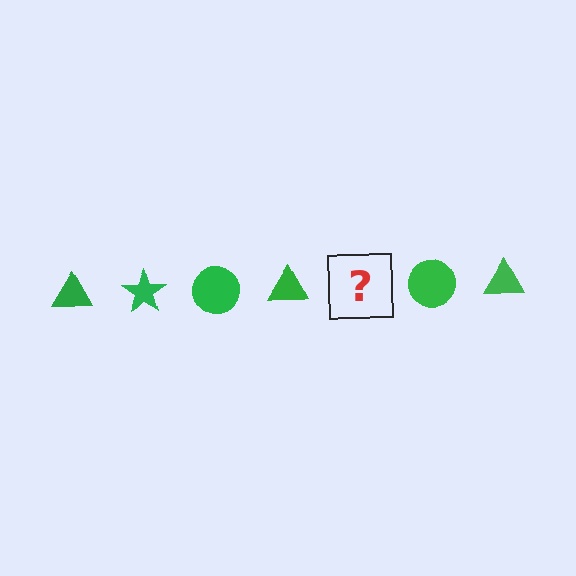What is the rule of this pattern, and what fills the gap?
The rule is that the pattern cycles through triangle, star, circle shapes in green. The gap should be filled with a green star.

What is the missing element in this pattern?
The missing element is a green star.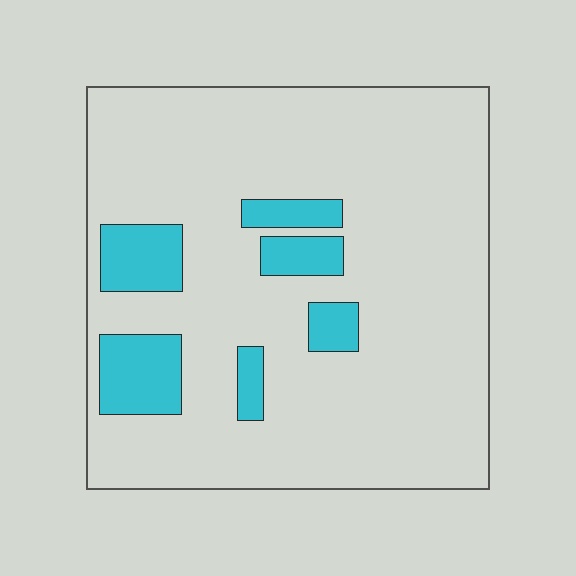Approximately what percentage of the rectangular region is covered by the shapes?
Approximately 15%.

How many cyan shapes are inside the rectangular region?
6.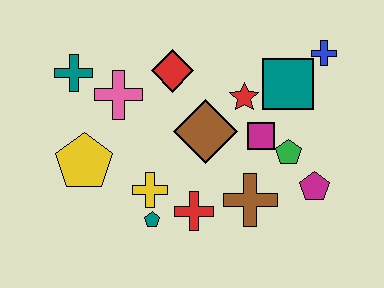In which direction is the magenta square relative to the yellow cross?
The magenta square is to the right of the yellow cross.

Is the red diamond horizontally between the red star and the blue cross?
No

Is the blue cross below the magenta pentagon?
No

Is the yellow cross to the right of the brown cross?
No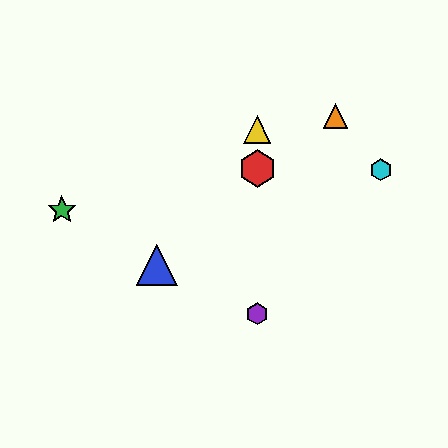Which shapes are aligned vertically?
The red hexagon, the yellow triangle, the purple hexagon are aligned vertically.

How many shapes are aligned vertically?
3 shapes (the red hexagon, the yellow triangle, the purple hexagon) are aligned vertically.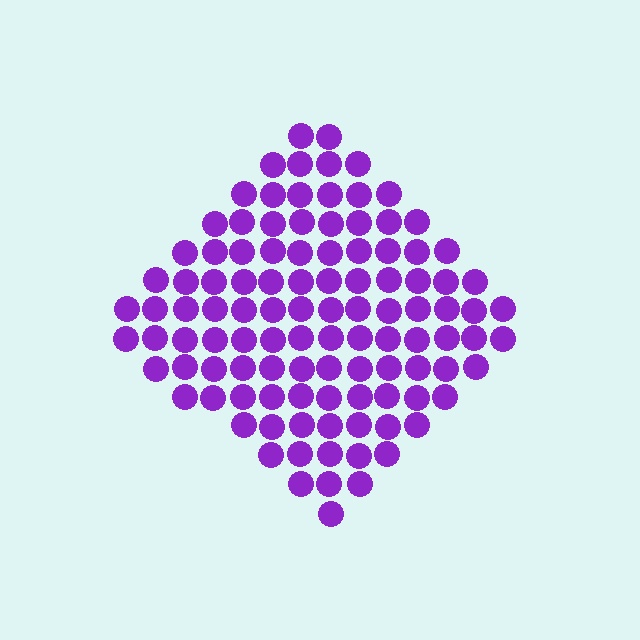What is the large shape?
The large shape is a diamond.